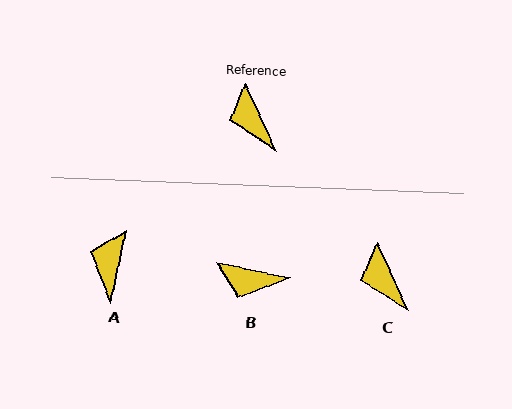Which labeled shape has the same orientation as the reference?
C.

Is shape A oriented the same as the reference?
No, it is off by about 37 degrees.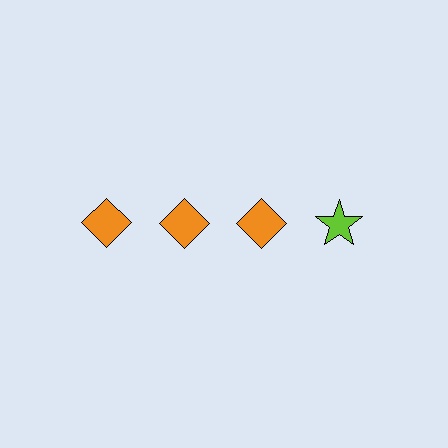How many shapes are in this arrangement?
There are 4 shapes arranged in a grid pattern.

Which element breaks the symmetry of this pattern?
The lime star in the top row, second from right column breaks the symmetry. All other shapes are orange diamonds.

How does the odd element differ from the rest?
It differs in both color (lime instead of orange) and shape (star instead of diamond).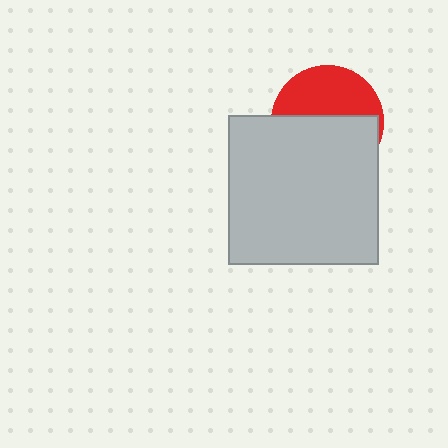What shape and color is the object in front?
The object in front is a light gray square.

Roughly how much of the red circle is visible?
A small part of it is visible (roughly 44%).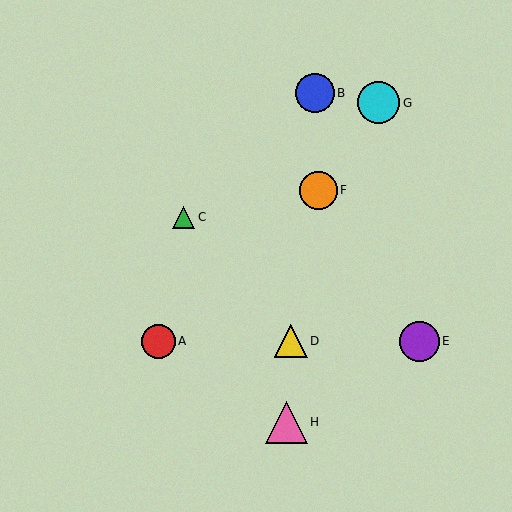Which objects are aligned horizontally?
Objects A, D, E are aligned horizontally.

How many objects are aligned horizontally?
3 objects (A, D, E) are aligned horizontally.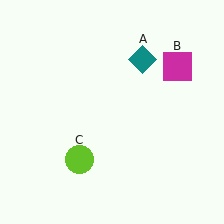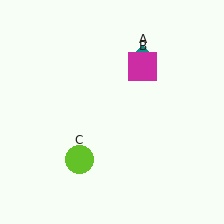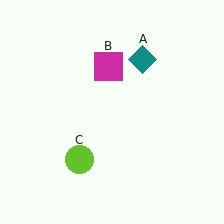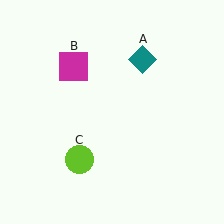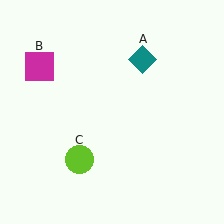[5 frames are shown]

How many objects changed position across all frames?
1 object changed position: magenta square (object B).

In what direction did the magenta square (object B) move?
The magenta square (object B) moved left.